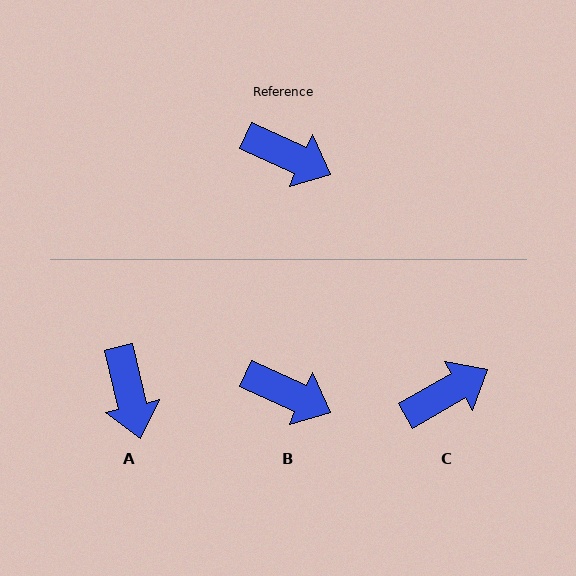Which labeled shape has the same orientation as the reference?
B.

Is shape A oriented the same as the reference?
No, it is off by about 52 degrees.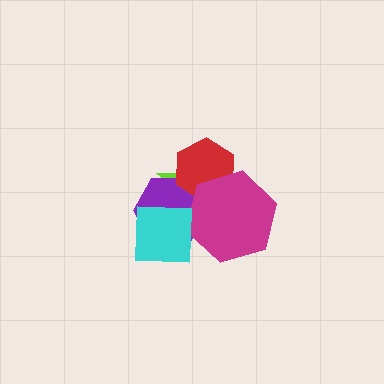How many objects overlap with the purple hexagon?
4 objects overlap with the purple hexagon.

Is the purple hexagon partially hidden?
Yes, it is partially covered by another shape.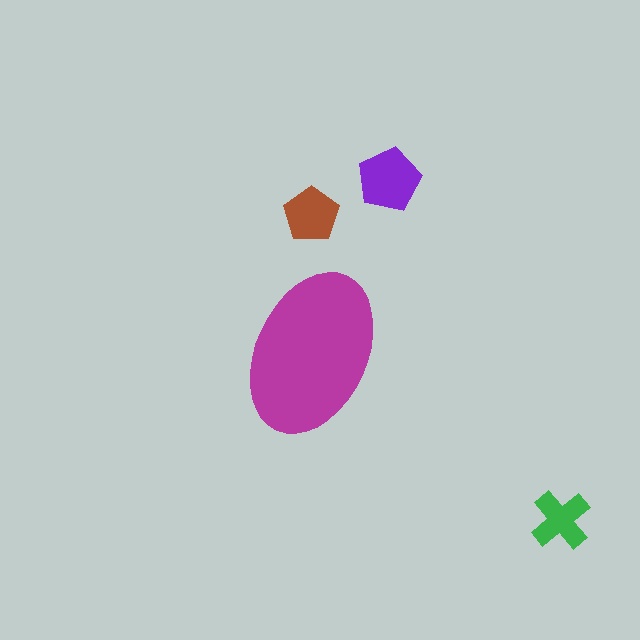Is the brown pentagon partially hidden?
No, the brown pentagon is fully visible.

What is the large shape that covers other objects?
A magenta ellipse.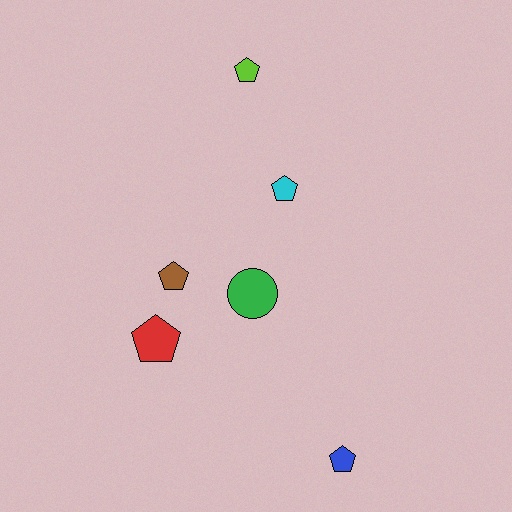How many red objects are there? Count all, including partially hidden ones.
There is 1 red object.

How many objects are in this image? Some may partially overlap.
There are 6 objects.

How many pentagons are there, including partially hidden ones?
There are 5 pentagons.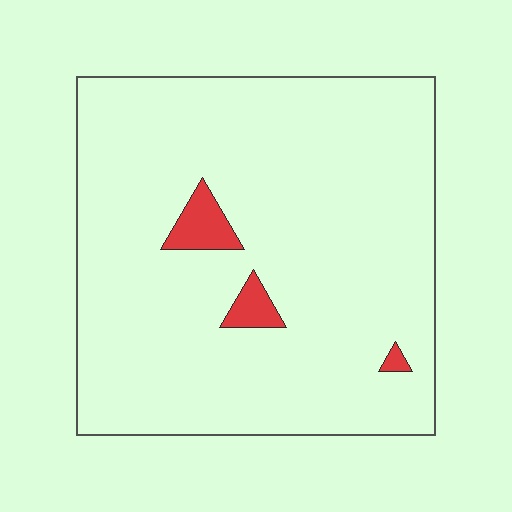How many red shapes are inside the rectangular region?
3.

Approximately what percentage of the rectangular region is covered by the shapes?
Approximately 5%.